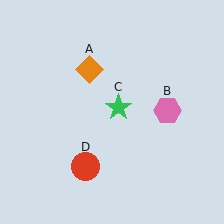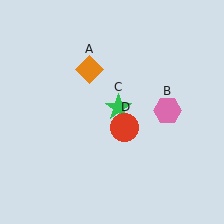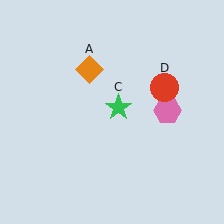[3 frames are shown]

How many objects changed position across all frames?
1 object changed position: red circle (object D).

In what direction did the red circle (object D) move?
The red circle (object D) moved up and to the right.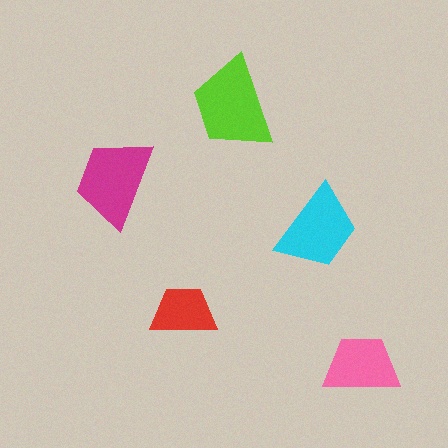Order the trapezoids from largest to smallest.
the lime one, the magenta one, the cyan one, the pink one, the red one.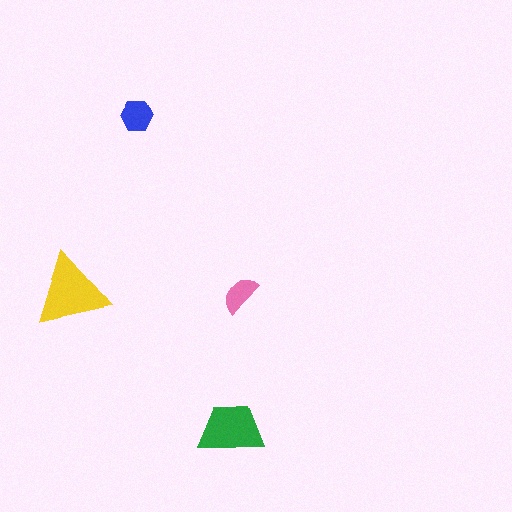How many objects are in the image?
There are 4 objects in the image.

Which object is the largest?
The yellow triangle.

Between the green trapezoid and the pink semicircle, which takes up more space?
The green trapezoid.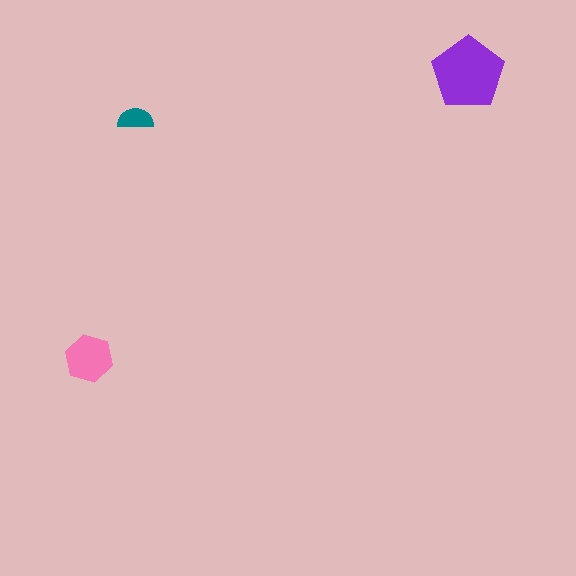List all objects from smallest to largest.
The teal semicircle, the pink hexagon, the purple pentagon.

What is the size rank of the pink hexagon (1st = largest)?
2nd.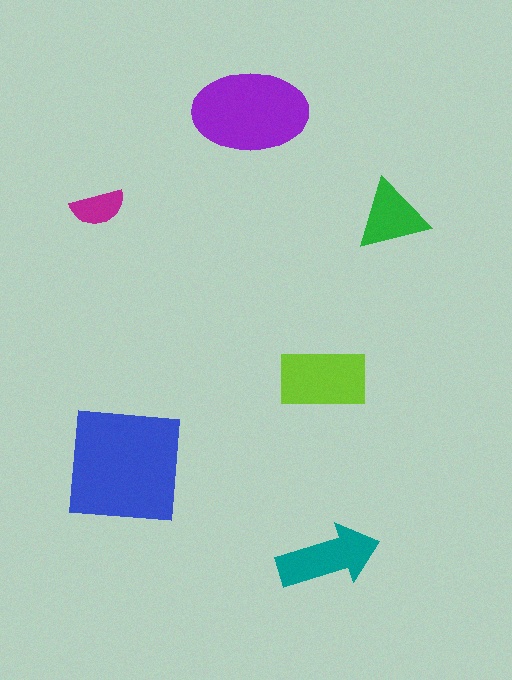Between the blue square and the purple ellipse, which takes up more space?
The blue square.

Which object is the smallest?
The magenta semicircle.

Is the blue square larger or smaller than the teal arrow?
Larger.